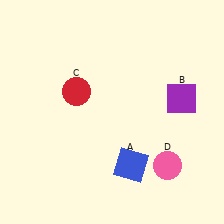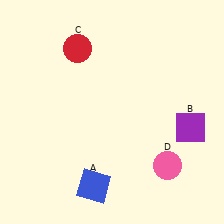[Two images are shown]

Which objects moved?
The objects that moved are: the blue square (A), the purple square (B), the red circle (C).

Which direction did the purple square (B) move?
The purple square (B) moved down.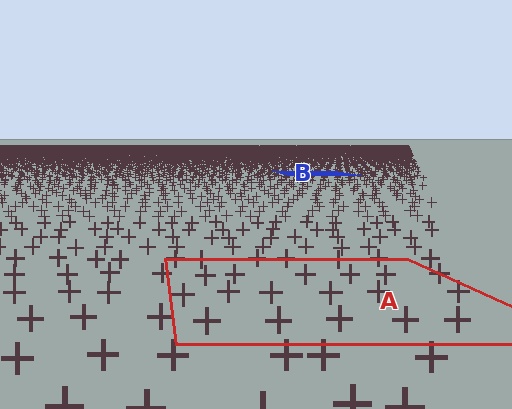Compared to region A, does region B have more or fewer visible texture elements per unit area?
Region B has more texture elements per unit area — they are packed more densely because it is farther away.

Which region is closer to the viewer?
Region A is closer. The texture elements there are larger and more spread out.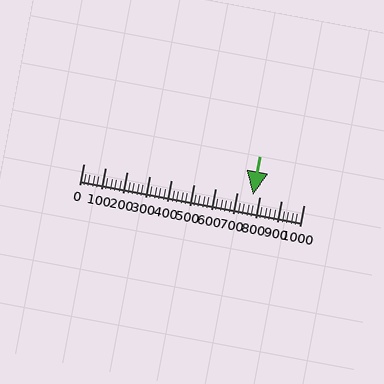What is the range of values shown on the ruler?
The ruler shows values from 0 to 1000.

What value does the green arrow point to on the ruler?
The green arrow points to approximately 769.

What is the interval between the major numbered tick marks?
The major tick marks are spaced 100 units apart.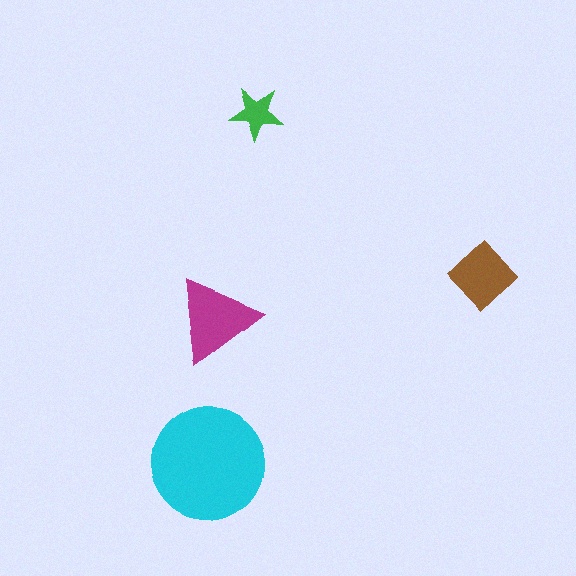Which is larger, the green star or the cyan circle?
The cyan circle.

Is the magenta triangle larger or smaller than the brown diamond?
Larger.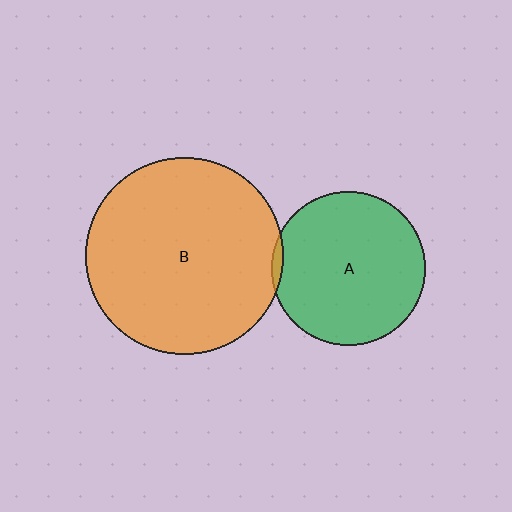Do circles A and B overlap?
Yes.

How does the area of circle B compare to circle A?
Approximately 1.6 times.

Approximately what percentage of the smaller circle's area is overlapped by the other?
Approximately 5%.